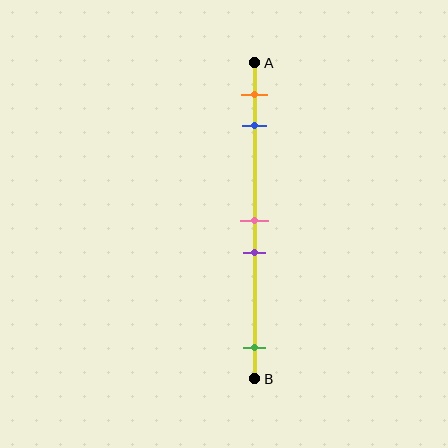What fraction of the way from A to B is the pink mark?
The pink mark is approximately 50% (0.5) of the way from A to B.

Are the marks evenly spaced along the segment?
No, the marks are not evenly spaced.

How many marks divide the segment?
There are 5 marks dividing the segment.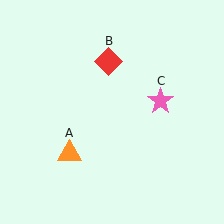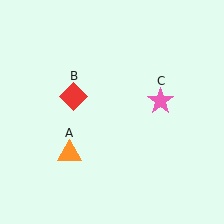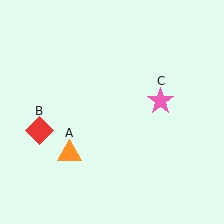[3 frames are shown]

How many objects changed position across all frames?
1 object changed position: red diamond (object B).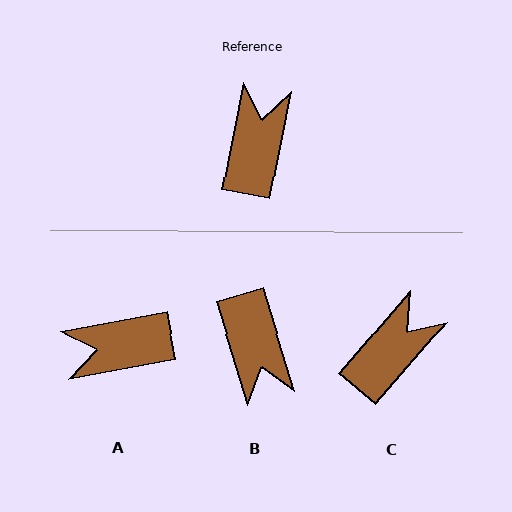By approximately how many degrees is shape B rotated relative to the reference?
Approximately 152 degrees clockwise.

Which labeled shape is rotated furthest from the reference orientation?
B, about 152 degrees away.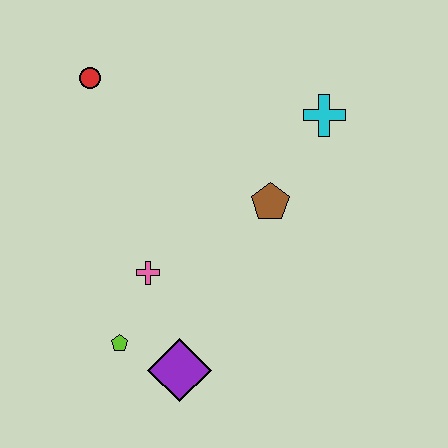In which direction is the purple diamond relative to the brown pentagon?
The purple diamond is below the brown pentagon.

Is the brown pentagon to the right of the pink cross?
Yes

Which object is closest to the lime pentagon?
The purple diamond is closest to the lime pentagon.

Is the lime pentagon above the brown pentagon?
No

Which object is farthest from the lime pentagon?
The cyan cross is farthest from the lime pentagon.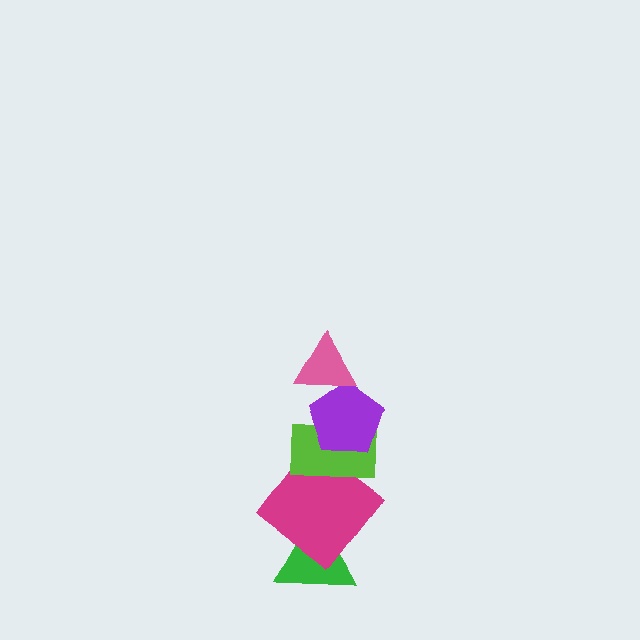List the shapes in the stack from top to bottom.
From top to bottom: the pink triangle, the purple pentagon, the lime rectangle, the magenta diamond, the green triangle.